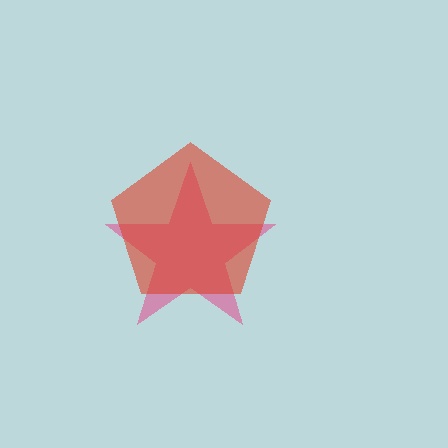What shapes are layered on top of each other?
The layered shapes are: a pink star, a red pentagon.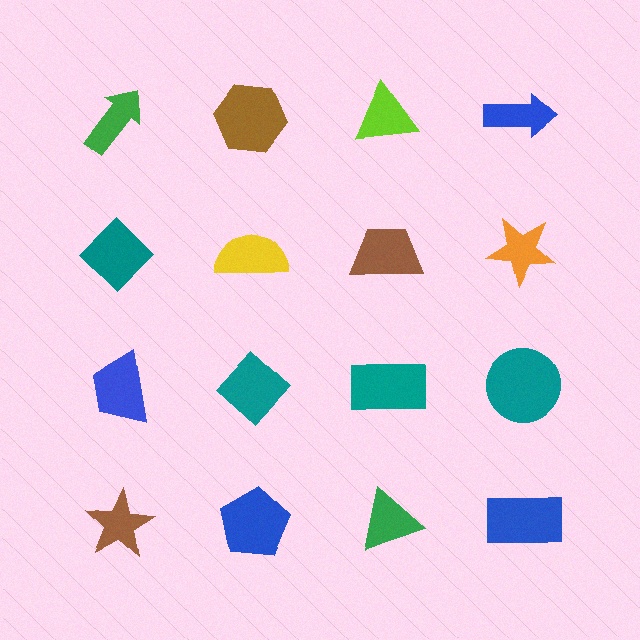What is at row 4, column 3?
A green triangle.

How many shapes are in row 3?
4 shapes.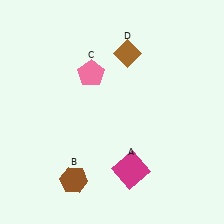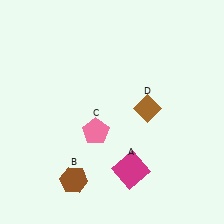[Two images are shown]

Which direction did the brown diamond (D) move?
The brown diamond (D) moved down.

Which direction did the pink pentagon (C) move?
The pink pentagon (C) moved down.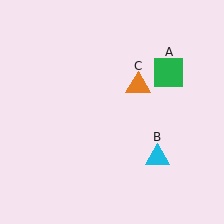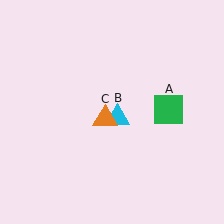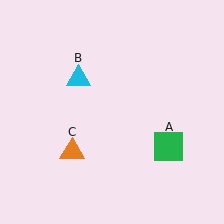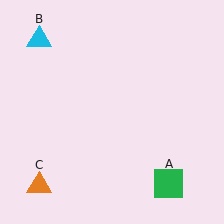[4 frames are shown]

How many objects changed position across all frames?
3 objects changed position: green square (object A), cyan triangle (object B), orange triangle (object C).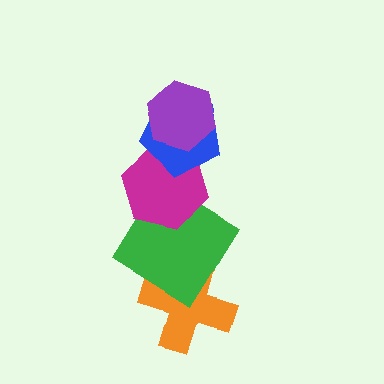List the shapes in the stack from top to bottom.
From top to bottom: the purple hexagon, the blue pentagon, the magenta hexagon, the green diamond, the orange cross.